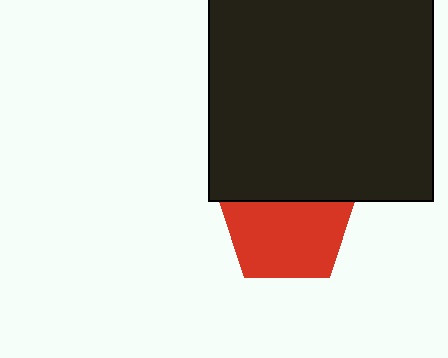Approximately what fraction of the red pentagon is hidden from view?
Roughly 34% of the red pentagon is hidden behind the black rectangle.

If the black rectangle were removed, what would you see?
You would see the complete red pentagon.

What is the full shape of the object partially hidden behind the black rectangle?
The partially hidden object is a red pentagon.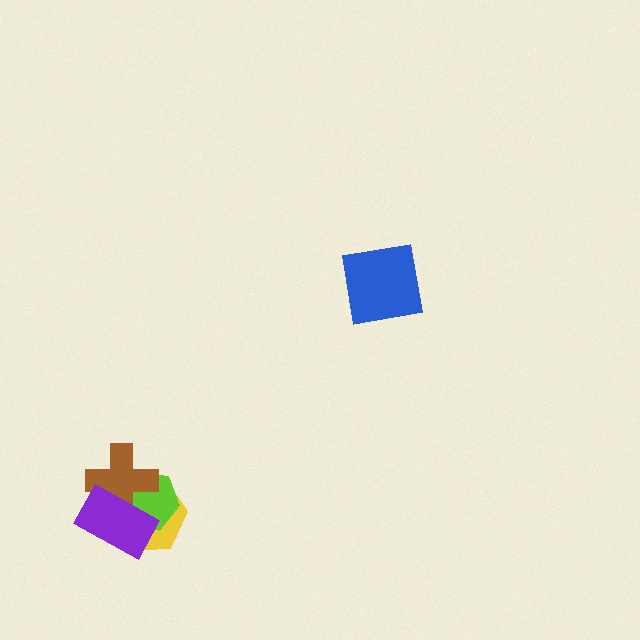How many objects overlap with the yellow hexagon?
3 objects overlap with the yellow hexagon.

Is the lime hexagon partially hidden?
Yes, it is partially covered by another shape.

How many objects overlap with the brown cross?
3 objects overlap with the brown cross.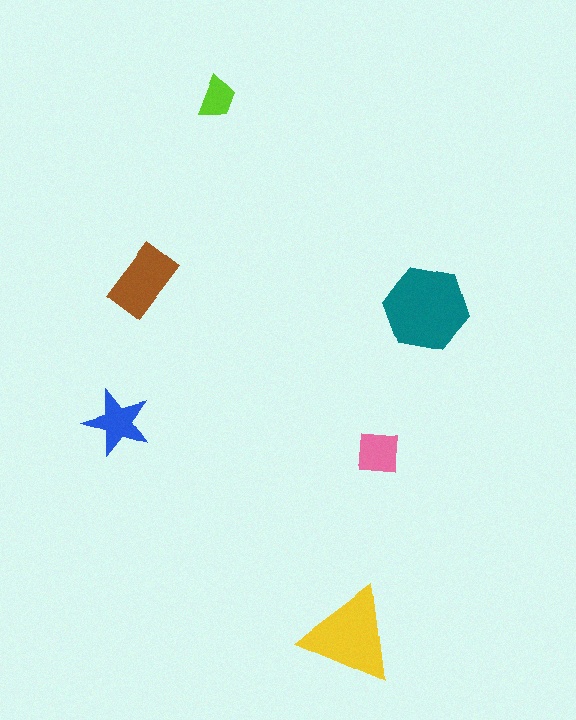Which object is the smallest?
The lime trapezoid.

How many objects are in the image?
There are 6 objects in the image.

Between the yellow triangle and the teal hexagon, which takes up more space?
The teal hexagon.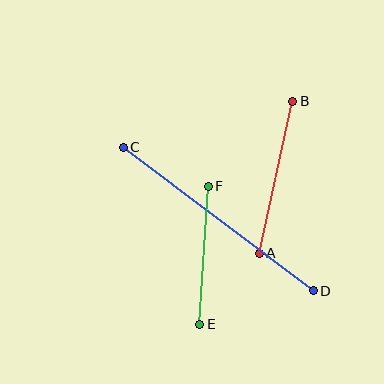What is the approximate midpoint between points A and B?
The midpoint is at approximately (276, 177) pixels.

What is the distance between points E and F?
The distance is approximately 138 pixels.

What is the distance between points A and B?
The distance is approximately 156 pixels.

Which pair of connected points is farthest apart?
Points C and D are farthest apart.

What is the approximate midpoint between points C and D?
The midpoint is at approximately (218, 219) pixels.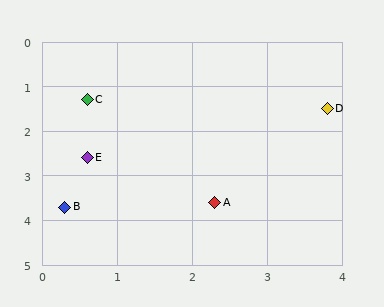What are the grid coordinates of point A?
Point A is at approximately (2.3, 3.6).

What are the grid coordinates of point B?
Point B is at approximately (0.3, 3.7).